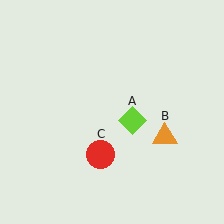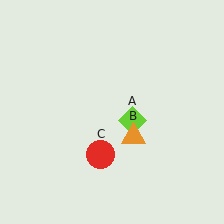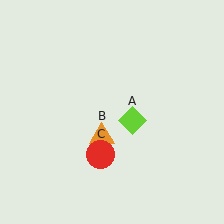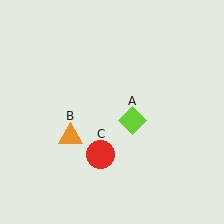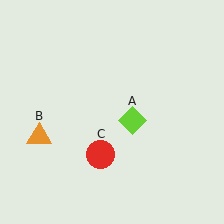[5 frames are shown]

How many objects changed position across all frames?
1 object changed position: orange triangle (object B).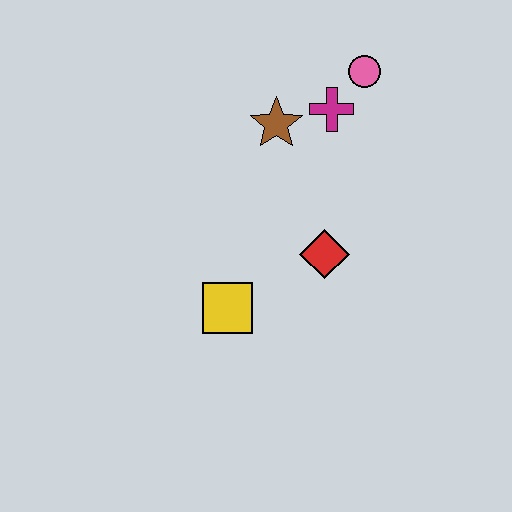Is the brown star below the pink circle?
Yes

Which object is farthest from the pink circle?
The yellow square is farthest from the pink circle.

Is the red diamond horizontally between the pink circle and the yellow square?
Yes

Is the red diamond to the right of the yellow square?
Yes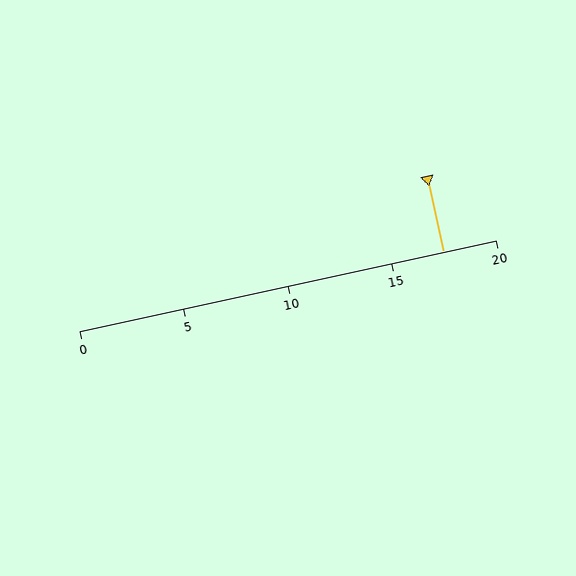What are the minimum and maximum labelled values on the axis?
The axis runs from 0 to 20.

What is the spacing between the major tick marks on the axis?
The major ticks are spaced 5 apart.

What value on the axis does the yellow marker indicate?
The marker indicates approximately 17.5.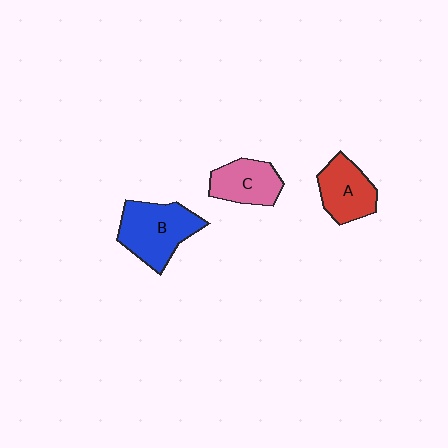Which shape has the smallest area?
Shape C (pink).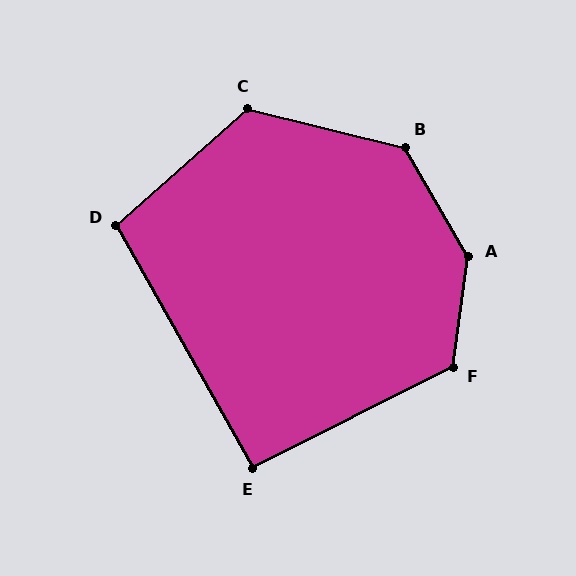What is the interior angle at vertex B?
Approximately 134 degrees (obtuse).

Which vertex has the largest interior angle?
A, at approximately 142 degrees.